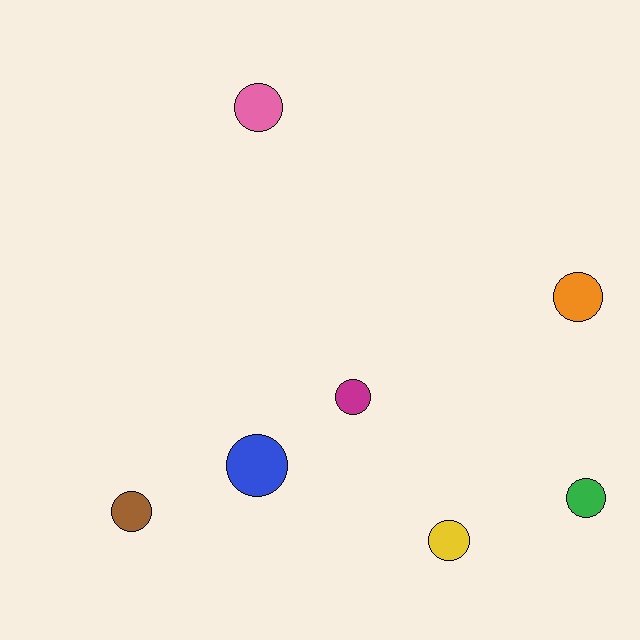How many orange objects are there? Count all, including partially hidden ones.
There is 1 orange object.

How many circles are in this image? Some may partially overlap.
There are 7 circles.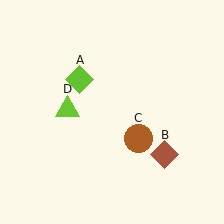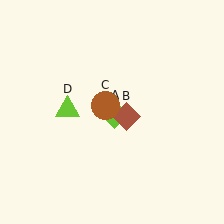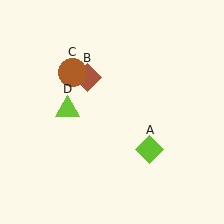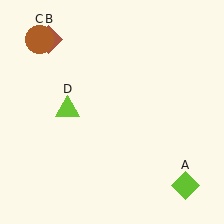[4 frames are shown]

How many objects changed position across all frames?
3 objects changed position: lime diamond (object A), brown diamond (object B), brown circle (object C).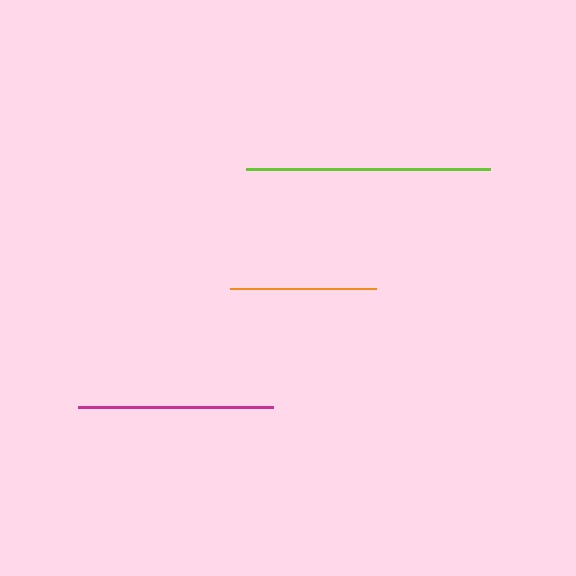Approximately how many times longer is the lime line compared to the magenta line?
The lime line is approximately 1.3 times the length of the magenta line.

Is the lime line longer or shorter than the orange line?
The lime line is longer than the orange line.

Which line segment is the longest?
The lime line is the longest at approximately 244 pixels.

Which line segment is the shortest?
The orange line is the shortest at approximately 146 pixels.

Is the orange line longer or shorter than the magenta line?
The magenta line is longer than the orange line.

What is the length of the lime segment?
The lime segment is approximately 244 pixels long.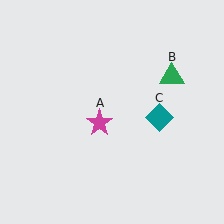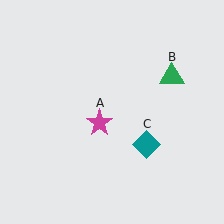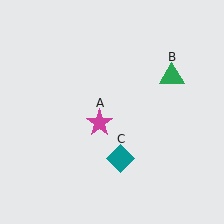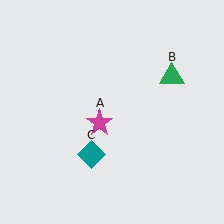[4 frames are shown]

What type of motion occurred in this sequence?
The teal diamond (object C) rotated clockwise around the center of the scene.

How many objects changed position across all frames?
1 object changed position: teal diamond (object C).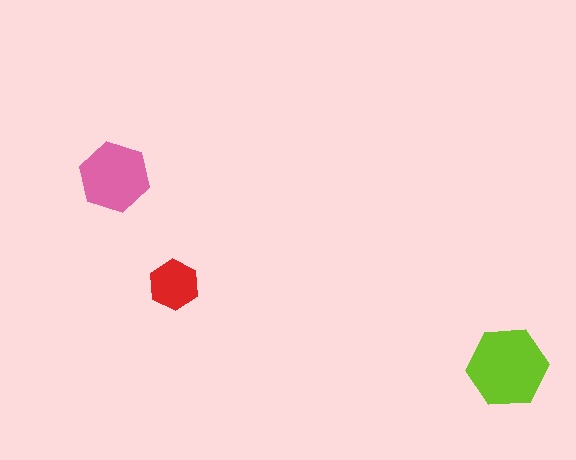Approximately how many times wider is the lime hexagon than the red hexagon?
About 1.5 times wider.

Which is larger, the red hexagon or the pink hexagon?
The pink one.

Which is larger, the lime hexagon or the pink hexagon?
The lime one.